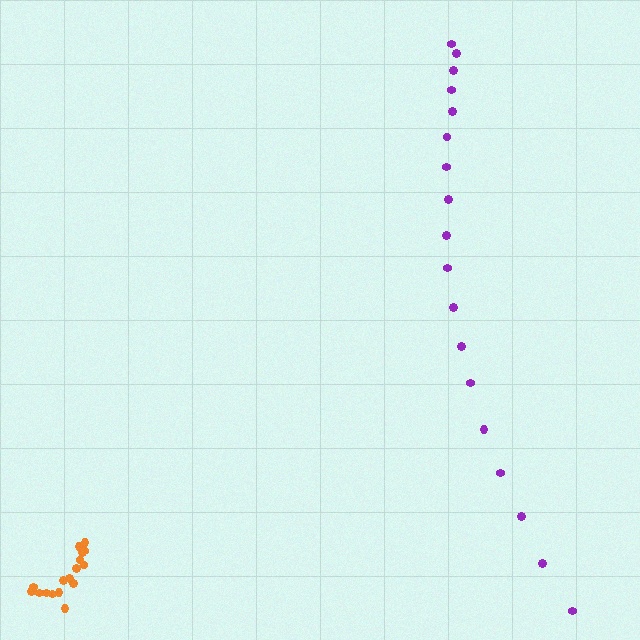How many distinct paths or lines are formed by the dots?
There are 2 distinct paths.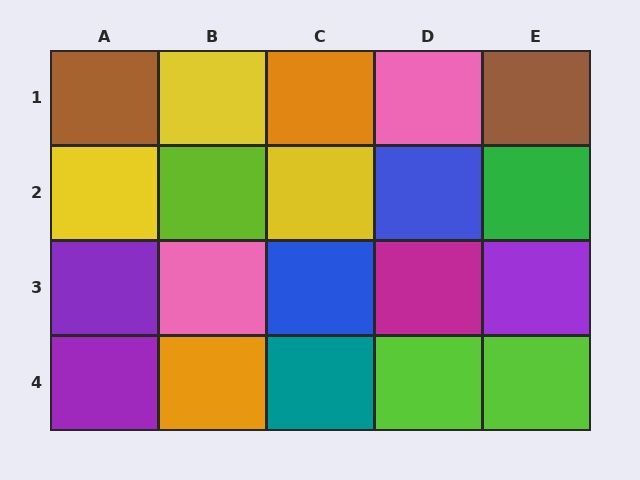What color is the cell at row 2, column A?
Yellow.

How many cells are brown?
2 cells are brown.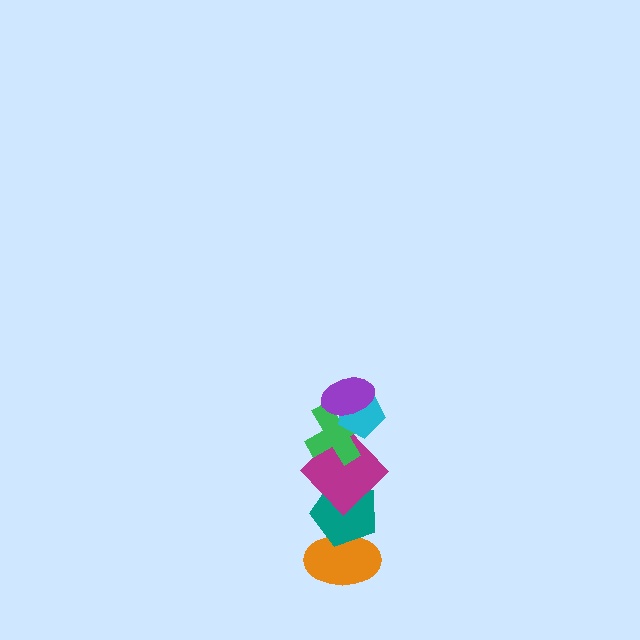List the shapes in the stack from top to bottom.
From top to bottom: the purple ellipse, the cyan pentagon, the green cross, the magenta diamond, the teal pentagon, the orange ellipse.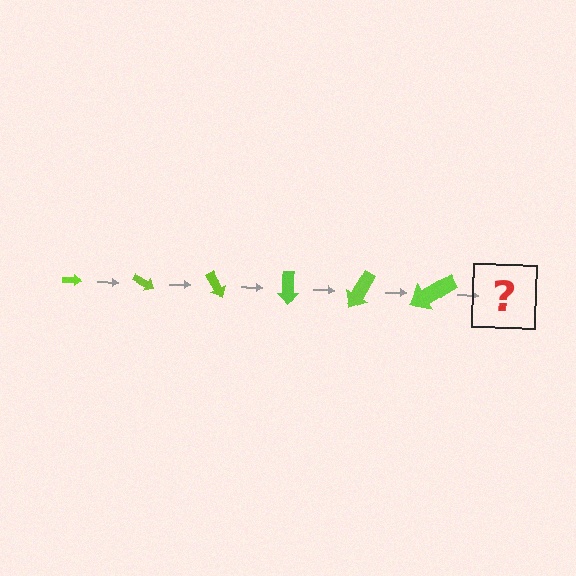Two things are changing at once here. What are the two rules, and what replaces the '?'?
The two rules are that the arrow grows larger each step and it rotates 30 degrees each step. The '?' should be an arrow, larger than the previous one and rotated 180 degrees from the start.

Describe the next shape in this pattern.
It should be an arrow, larger than the previous one and rotated 180 degrees from the start.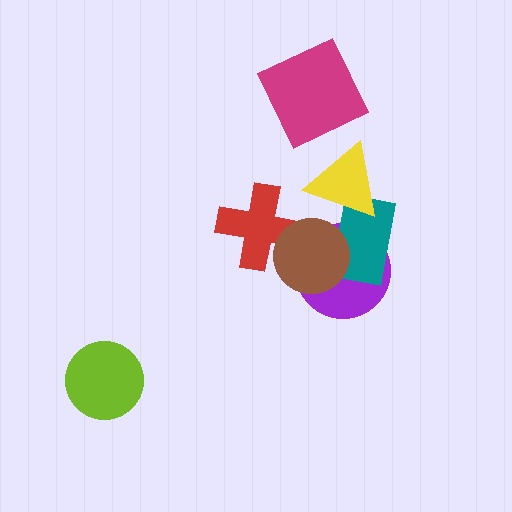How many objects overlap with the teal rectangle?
3 objects overlap with the teal rectangle.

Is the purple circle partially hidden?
Yes, it is partially covered by another shape.